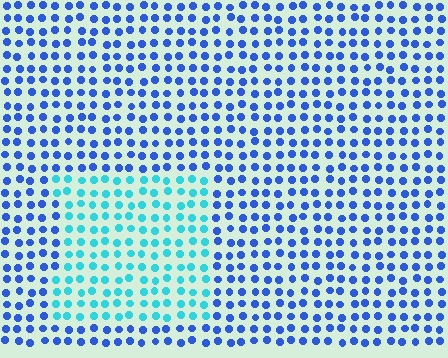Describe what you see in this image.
The image is filled with small blue elements in a uniform arrangement. A rectangle-shaped region is visible where the elements are tinted to a slightly different hue, forming a subtle color boundary.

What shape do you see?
I see a rectangle.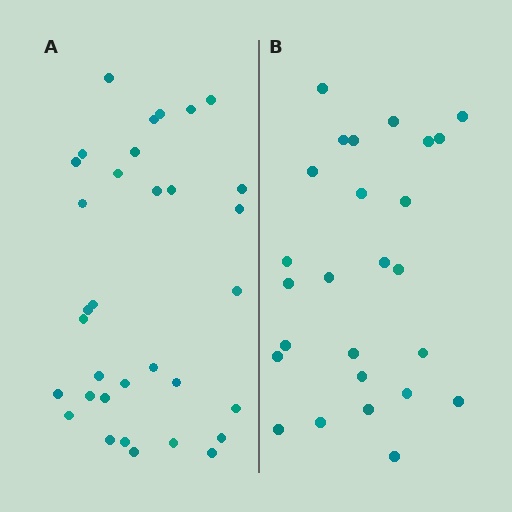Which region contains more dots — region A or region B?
Region A (the left region) has more dots.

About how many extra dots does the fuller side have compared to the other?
Region A has roughly 8 or so more dots than region B.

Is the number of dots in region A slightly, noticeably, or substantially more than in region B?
Region A has noticeably more, but not dramatically so. The ratio is roughly 1.3 to 1.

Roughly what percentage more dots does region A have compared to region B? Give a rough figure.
About 25% more.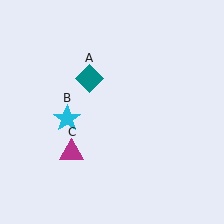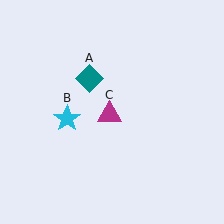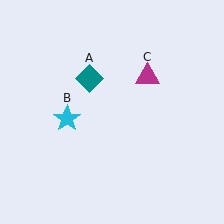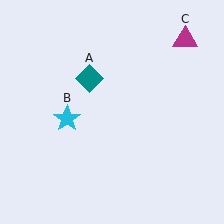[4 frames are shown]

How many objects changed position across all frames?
1 object changed position: magenta triangle (object C).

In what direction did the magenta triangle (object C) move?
The magenta triangle (object C) moved up and to the right.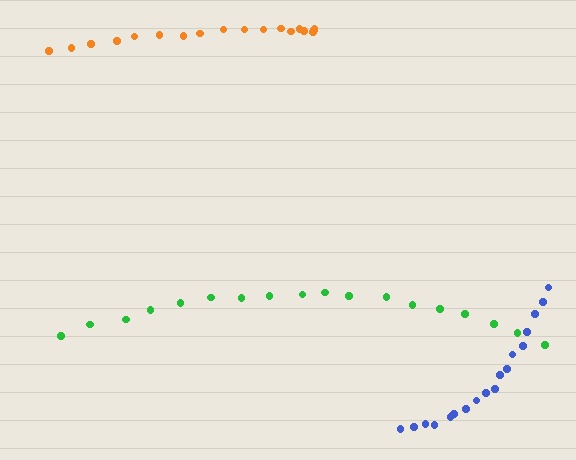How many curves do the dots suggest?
There are 3 distinct paths.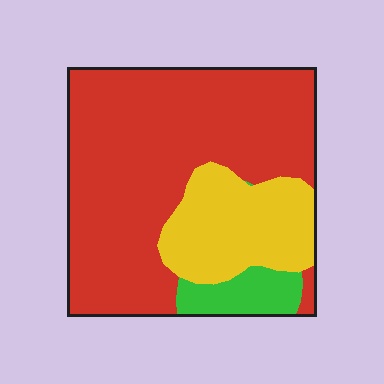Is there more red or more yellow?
Red.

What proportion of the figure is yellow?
Yellow covers around 25% of the figure.